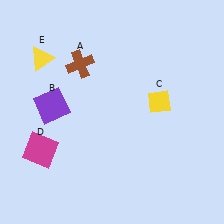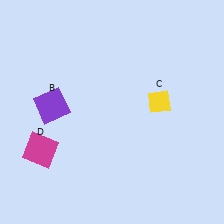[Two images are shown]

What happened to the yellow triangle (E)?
The yellow triangle (E) was removed in Image 2. It was in the top-left area of Image 1.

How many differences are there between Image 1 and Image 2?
There are 2 differences between the two images.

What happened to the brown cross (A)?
The brown cross (A) was removed in Image 2. It was in the top-left area of Image 1.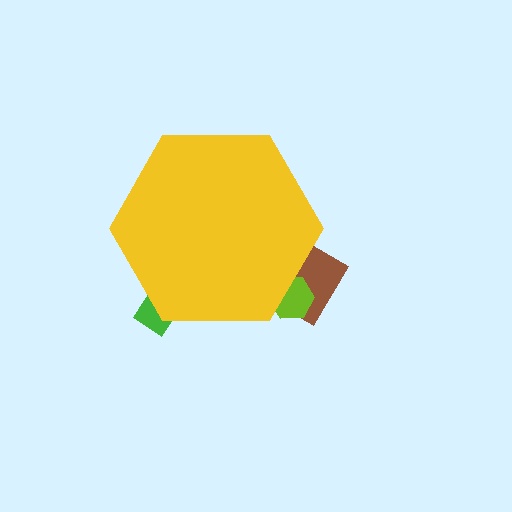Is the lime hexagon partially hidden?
Yes, the lime hexagon is partially hidden behind the yellow hexagon.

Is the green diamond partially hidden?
Yes, the green diamond is partially hidden behind the yellow hexagon.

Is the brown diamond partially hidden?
Yes, the brown diamond is partially hidden behind the yellow hexagon.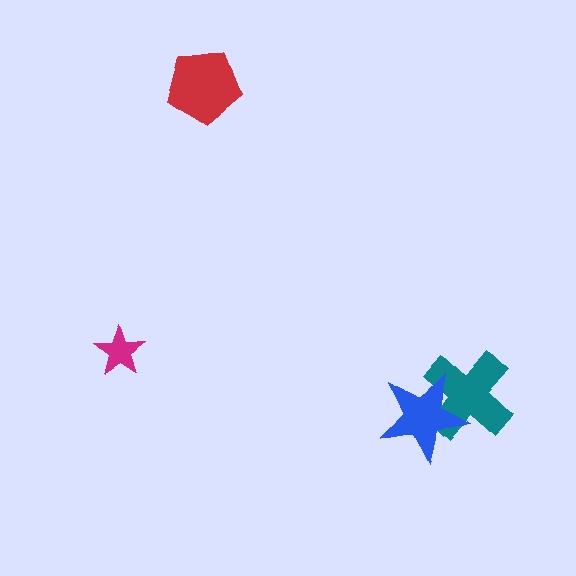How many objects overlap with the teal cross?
1 object overlaps with the teal cross.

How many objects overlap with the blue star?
1 object overlaps with the blue star.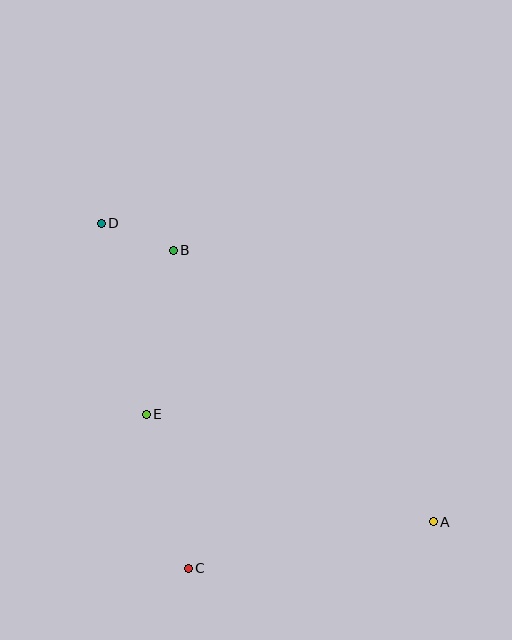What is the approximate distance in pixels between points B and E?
The distance between B and E is approximately 166 pixels.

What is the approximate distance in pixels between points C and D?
The distance between C and D is approximately 356 pixels.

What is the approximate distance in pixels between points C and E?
The distance between C and E is approximately 160 pixels.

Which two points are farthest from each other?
Points A and D are farthest from each other.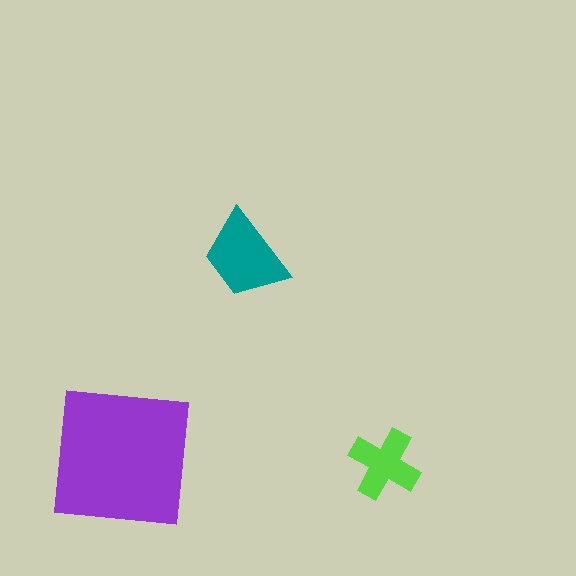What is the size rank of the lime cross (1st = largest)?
3rd.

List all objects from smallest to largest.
The lime cross, the teal trapezoid, the purple square.